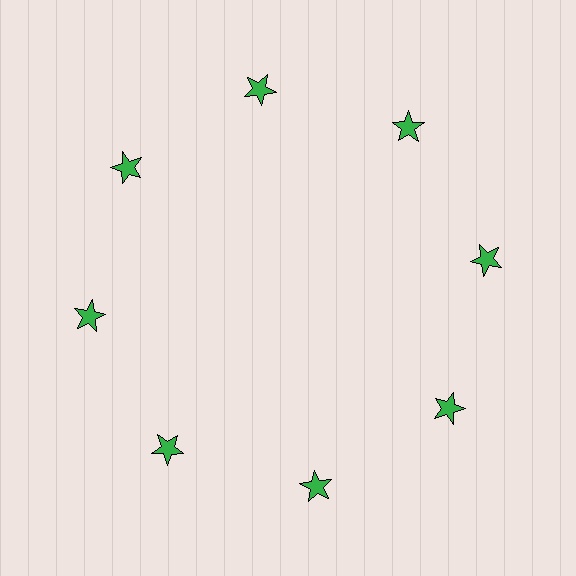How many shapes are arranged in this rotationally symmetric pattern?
There are 8 shapes, arranged in 8 groups of 1.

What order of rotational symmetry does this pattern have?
This pattern has 8-fold rotational symmetry.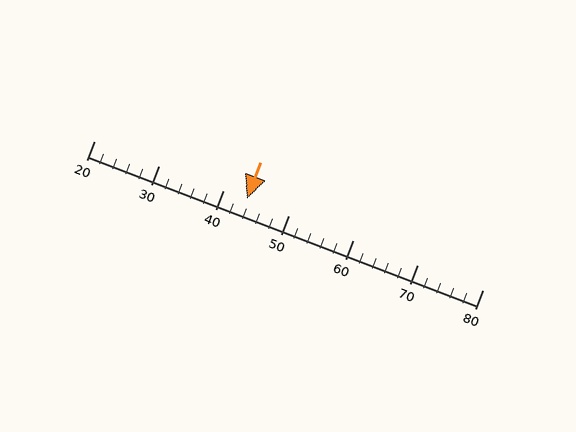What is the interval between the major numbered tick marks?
The major tick marks are spaced 10 units apart.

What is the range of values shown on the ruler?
The ruler shows values from 20 to 80.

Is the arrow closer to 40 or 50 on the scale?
The arrow is closer to 40.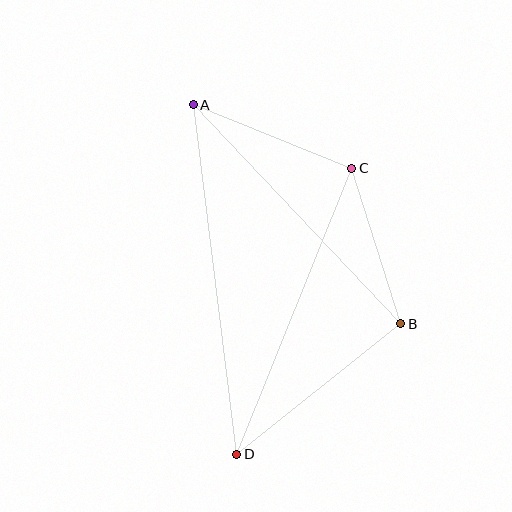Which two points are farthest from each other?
Points A and D are farthest from each other.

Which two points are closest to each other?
Points B and C are closest to each other.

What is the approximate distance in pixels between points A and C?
The distance between A and C is approximately 171 pixels.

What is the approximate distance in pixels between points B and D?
The distance between B and D is approximately 210 pixels.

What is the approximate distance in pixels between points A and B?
The distance between A and B is approximately 302 pixels.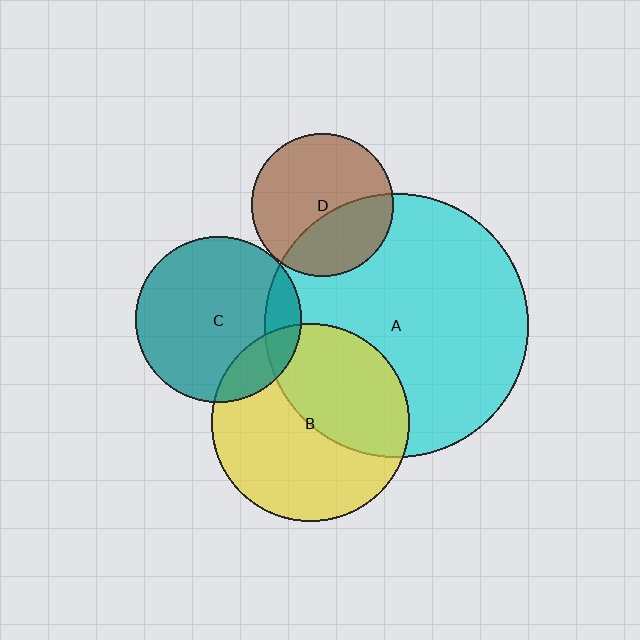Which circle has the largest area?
Circle A (cyan).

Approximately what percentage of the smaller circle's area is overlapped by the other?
Approximately 45%.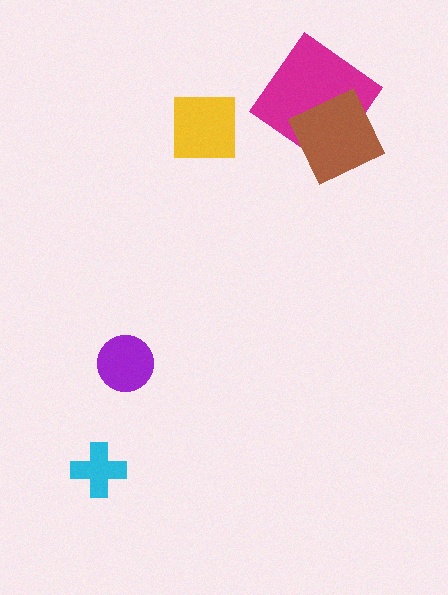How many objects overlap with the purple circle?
0 objects overlap with the purple circle.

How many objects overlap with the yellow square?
0 objects overlap with the yellow square.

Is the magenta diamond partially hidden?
Yes, it is partially covered by another shape.